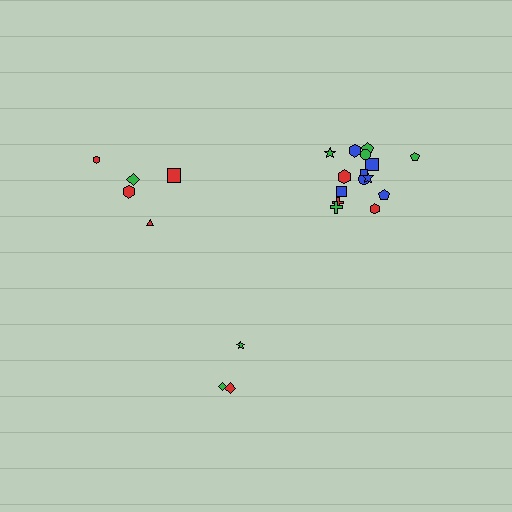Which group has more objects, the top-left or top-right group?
The top-right group.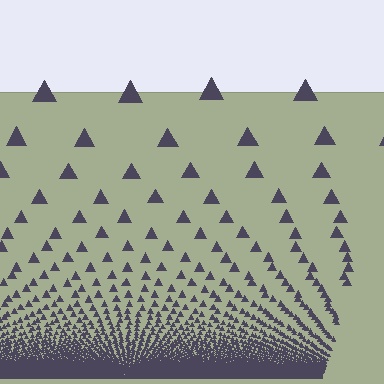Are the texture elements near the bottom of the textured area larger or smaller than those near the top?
Smaller. The gradient is inverted — elements near the bottom are smaller and denser.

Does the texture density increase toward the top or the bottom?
Density increases toward the bottom.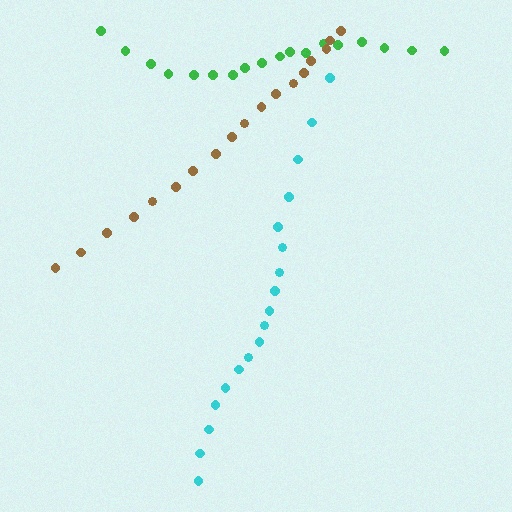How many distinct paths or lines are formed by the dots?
There are 3 distinct paths.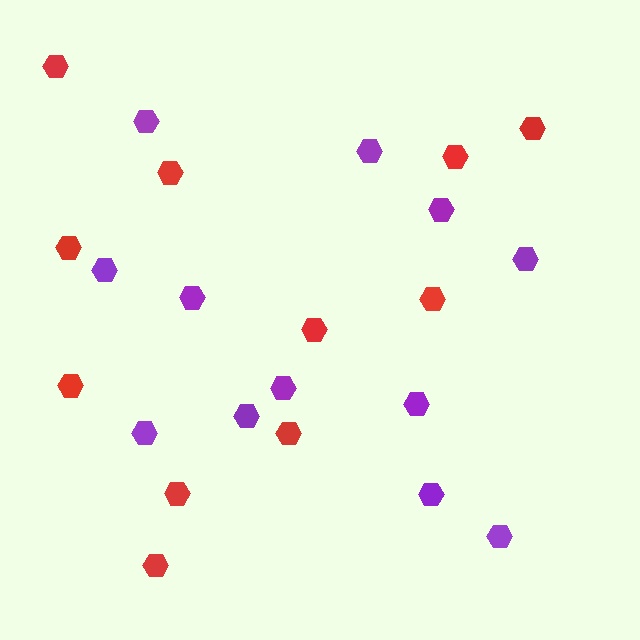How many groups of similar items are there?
There are 2 groups: one group of red hexagons (11) and one group of purple hexagons (12).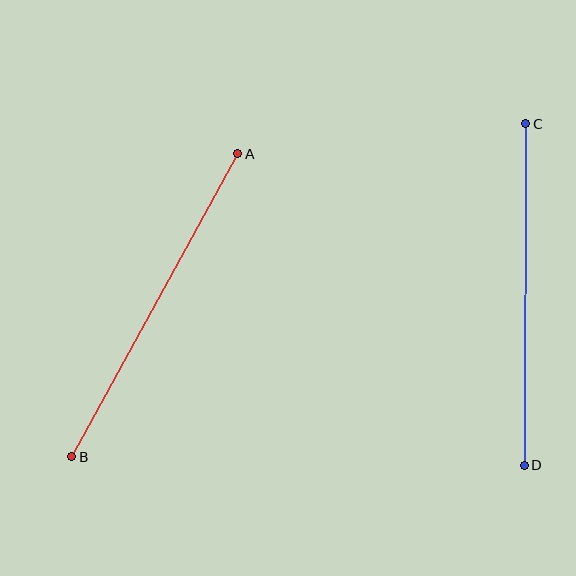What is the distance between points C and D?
The distance is approximately 342 pixels.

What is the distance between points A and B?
The distance is approximately 346 pixels.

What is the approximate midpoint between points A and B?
The midpoint is at approximately (155, 305) pixels.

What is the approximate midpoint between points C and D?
The midpoint is at approximately (525, 294) pixels.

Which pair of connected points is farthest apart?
Points A and B are farthest apart.